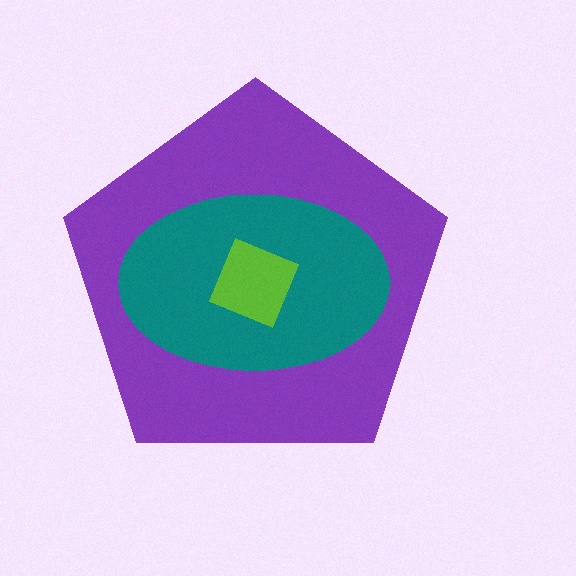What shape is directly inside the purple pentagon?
The teal ellipse.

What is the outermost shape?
The purple pentagon.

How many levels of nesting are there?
3.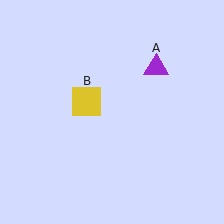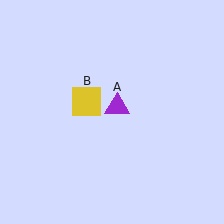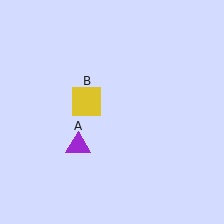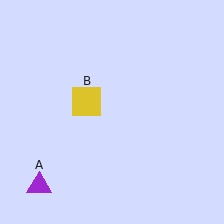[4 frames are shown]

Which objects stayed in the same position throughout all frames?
Yellow square (object B) remained stationary.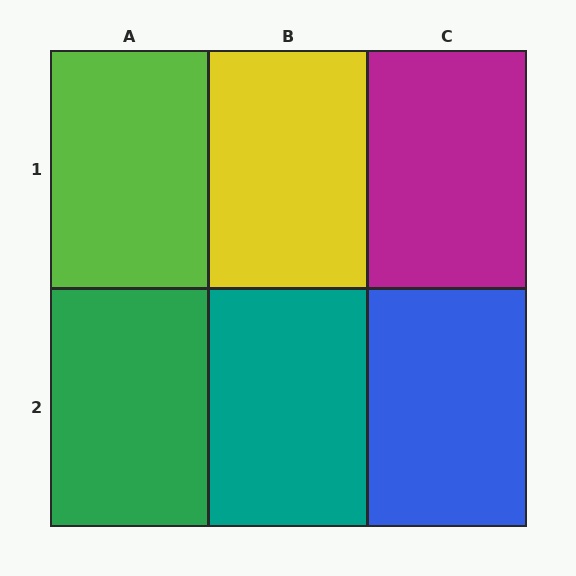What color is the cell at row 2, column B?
Teal.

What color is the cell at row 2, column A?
Green.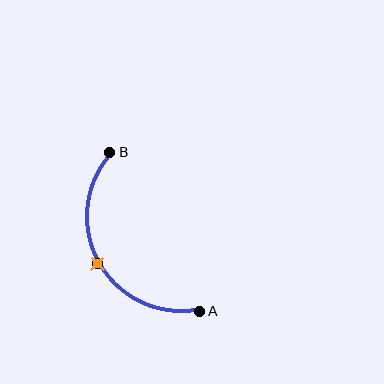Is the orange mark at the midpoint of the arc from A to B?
Yes. The orange mark lies on the arc at equal arc-length from both A and B — it is the arc midpoint.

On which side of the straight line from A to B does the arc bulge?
The arc bulges to the left of the straight line connecting A and B.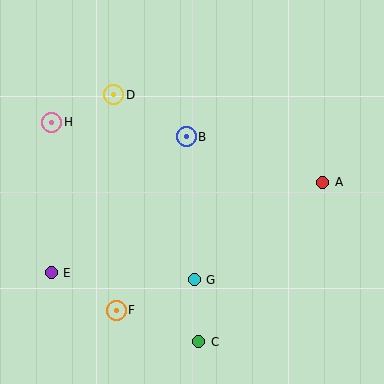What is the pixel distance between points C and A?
The distance between C and A is 202 pixels.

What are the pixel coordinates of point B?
Point B is at (186, 137).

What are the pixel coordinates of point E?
Point E is at (51, 273).